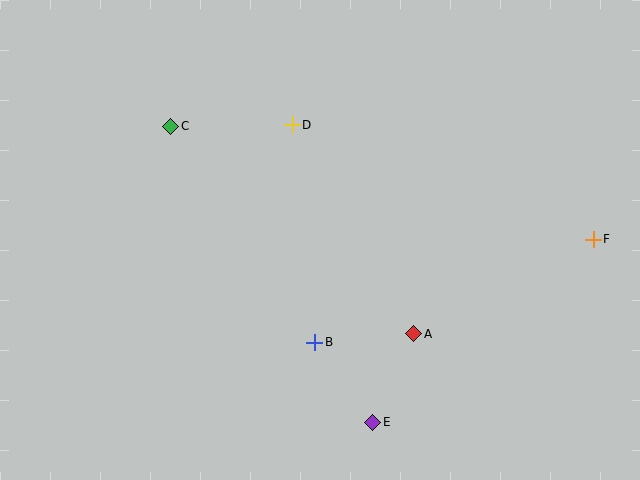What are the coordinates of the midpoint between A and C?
The midpoint between A and C is at (292, 230).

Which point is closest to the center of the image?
Point B at (315, 342) is closest to the center.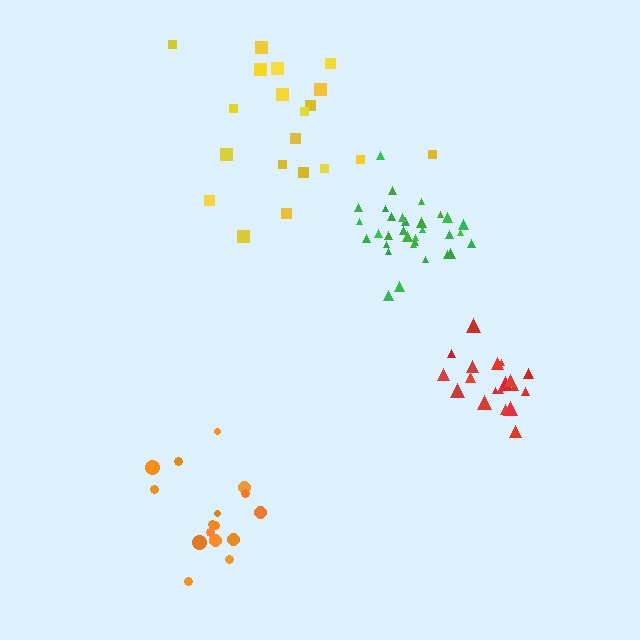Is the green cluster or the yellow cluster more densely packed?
Green.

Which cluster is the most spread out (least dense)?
Yellow.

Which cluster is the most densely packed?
Red.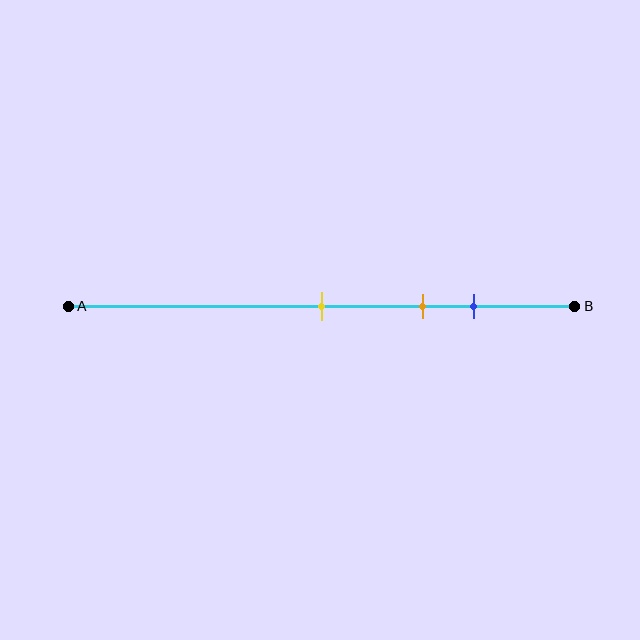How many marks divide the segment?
There are 3 marks dividing the segment.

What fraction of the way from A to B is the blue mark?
The blue mark is approximately 80% (0.8) of the way from A to B.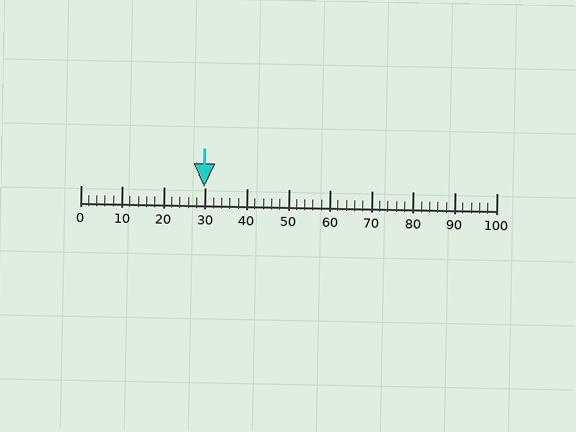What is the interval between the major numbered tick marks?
The major tick marks are spaced 10 units apart.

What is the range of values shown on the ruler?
The ruler shows values from 0 to 100.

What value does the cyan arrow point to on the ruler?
The cyan arrow points to approximately 30.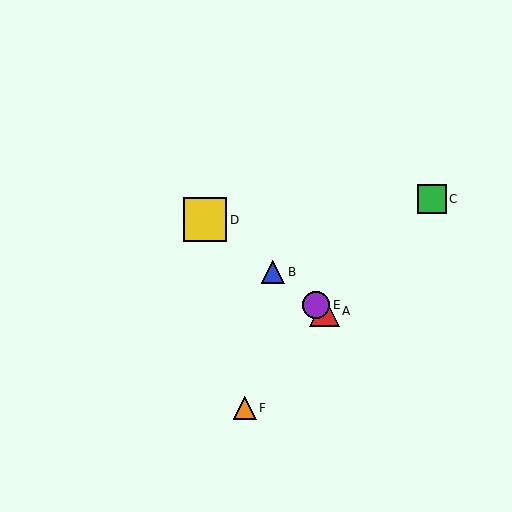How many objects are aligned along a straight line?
4 objects (A, B, D, E) are aligned along a straight line.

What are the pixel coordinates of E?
Object E is at (316, 305).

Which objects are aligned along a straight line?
Objects A, B, D, E are aligned along a straight line.